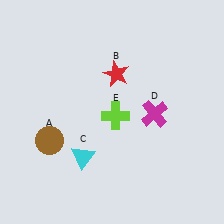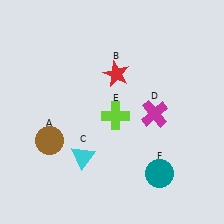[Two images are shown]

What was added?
A teal circle (F) was added in Image 2.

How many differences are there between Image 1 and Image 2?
There is 1 difference between the two images.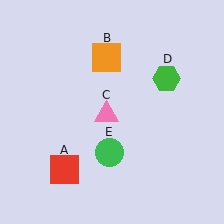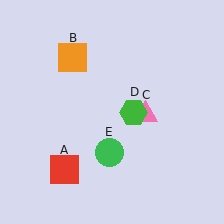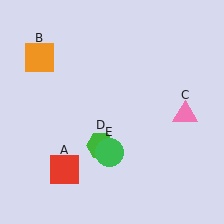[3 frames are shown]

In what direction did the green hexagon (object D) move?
The green hexagon (object D) moved down and to the left.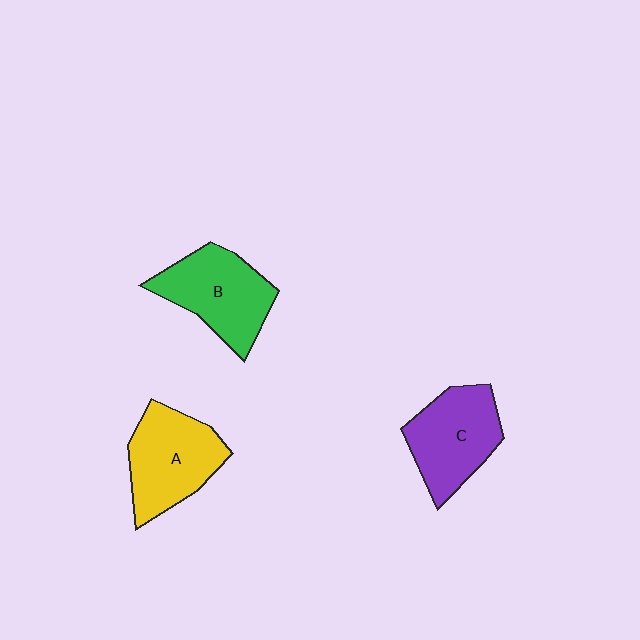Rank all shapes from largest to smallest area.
From largest to smallest: A (yellow), B (green), C (purple).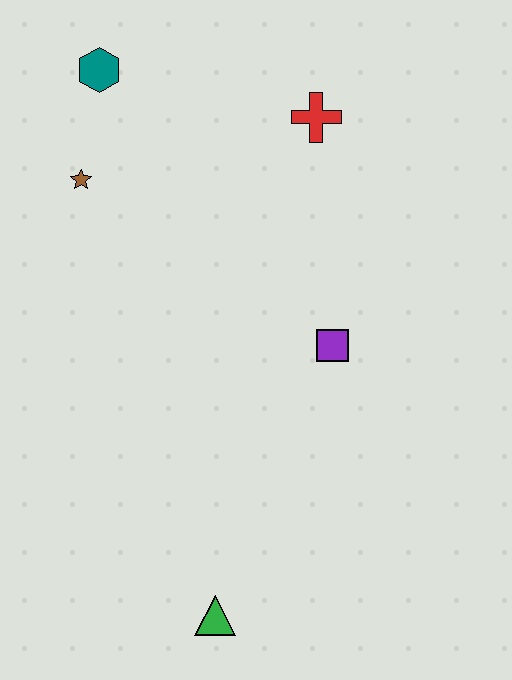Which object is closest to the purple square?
The red cross is closest to the purple square.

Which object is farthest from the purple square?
The teal hexagon is farthest from the purple square.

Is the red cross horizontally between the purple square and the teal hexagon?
Yes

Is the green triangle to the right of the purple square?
No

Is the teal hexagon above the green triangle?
Yes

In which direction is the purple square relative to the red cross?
The purple square is below the red cross.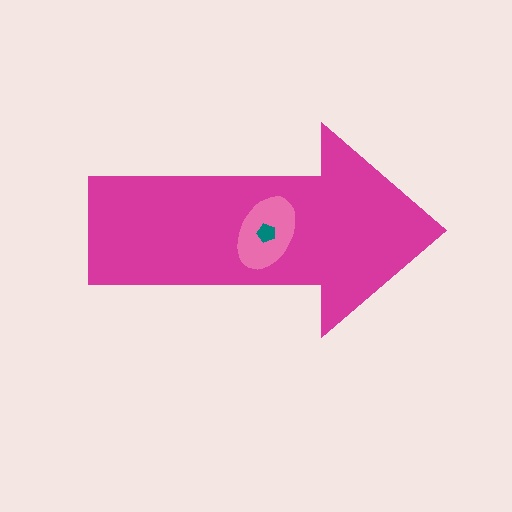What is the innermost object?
The teal pentagon.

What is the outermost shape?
The magenta arrow.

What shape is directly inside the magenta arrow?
The pink ellipse.